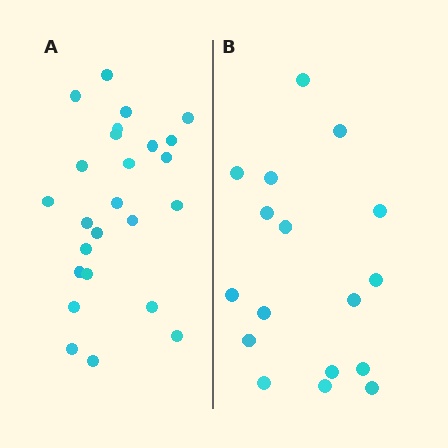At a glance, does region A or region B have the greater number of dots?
Region A (the left region) has more dots.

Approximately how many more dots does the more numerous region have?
Region A has roughly 8 or so more dots than region B.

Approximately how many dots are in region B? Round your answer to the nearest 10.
About 20 dots. (The exact count is 17, which rounds to 20.)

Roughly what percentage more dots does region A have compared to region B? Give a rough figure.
About 45% more.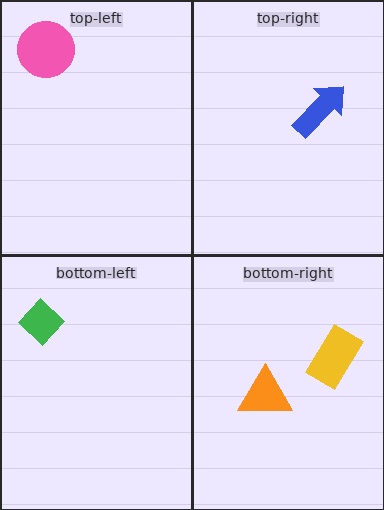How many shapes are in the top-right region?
1.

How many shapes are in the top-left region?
1.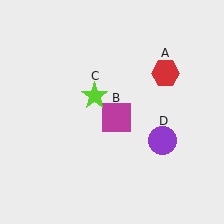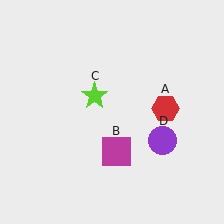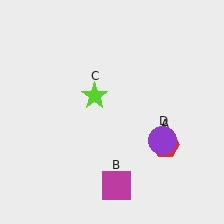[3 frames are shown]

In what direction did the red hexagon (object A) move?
The red hexagon (object A) moved down.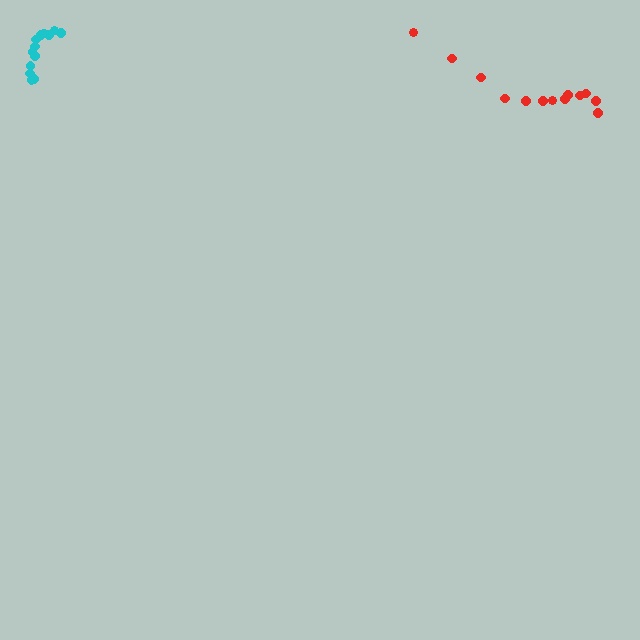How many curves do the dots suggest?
There are 2 distinct paths.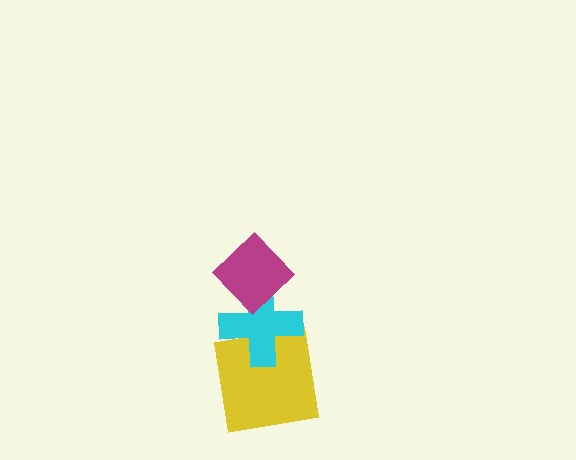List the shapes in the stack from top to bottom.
From top to bottom: the magenta diamond, the cyan cross, the yellow square.